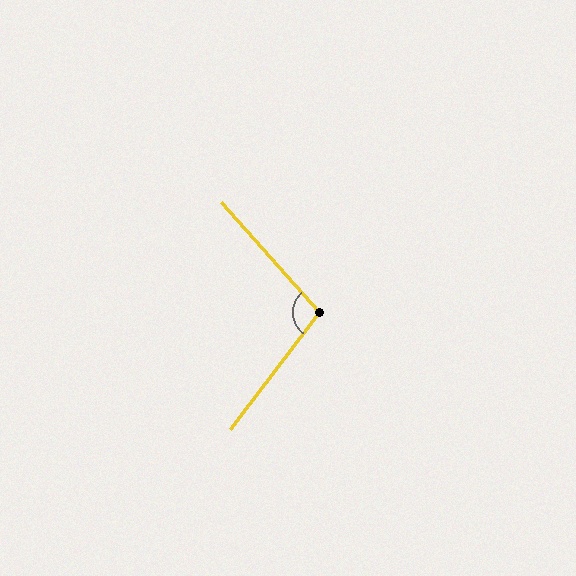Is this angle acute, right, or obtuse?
It is obtuse.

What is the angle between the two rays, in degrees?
Approximately 101 degrees.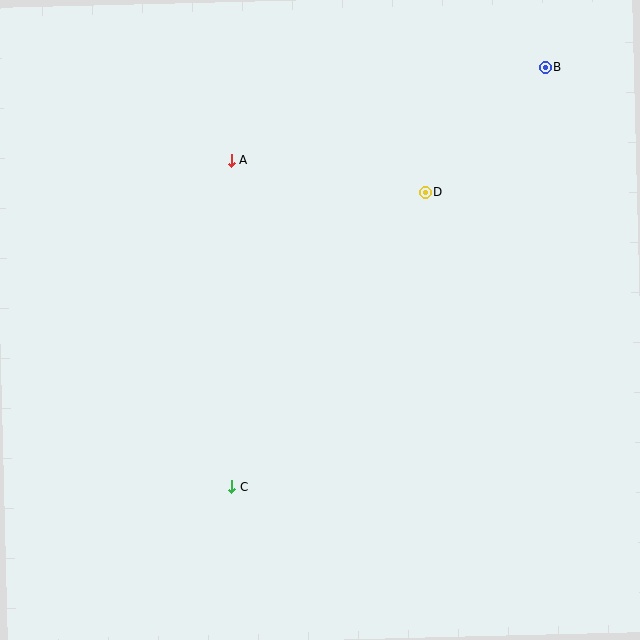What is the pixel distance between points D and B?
The distance between D and B is 173 pixels.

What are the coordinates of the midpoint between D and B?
The midpoint between D and B is at (485, 130).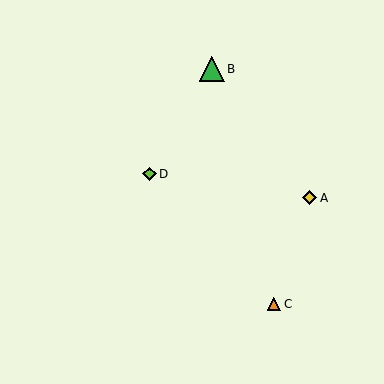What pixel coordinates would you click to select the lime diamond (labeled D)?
Click at (150, 174) to select the lime diamond D.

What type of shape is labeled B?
Shape B is a green triangle.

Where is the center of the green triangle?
The center of the green triangle is at (212, 69).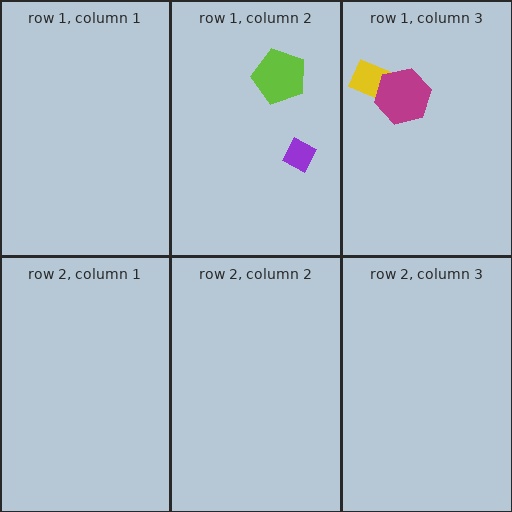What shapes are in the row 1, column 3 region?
The yellow rectangle, the magenta hexagon.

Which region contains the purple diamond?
The row 1, column 2 region.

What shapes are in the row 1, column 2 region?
The lime pentagon, the purple diamond.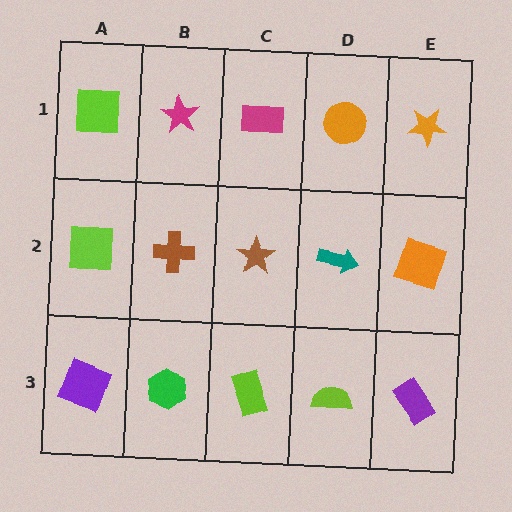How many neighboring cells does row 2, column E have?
3.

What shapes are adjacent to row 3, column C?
A brown star (row 2, column C), a green hexagon (row 3, column B), a lime semicircle (row 3, column D).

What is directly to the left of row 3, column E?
A lime semicircle.